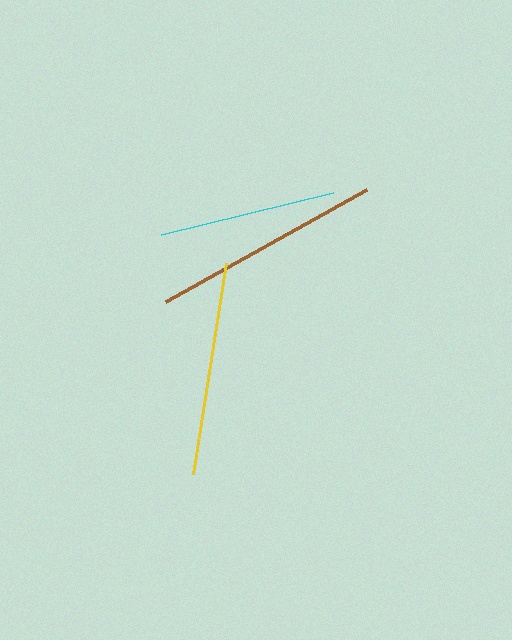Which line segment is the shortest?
The cyan line is the shortest at approximately 178 pixels.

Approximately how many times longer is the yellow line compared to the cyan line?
The yellow line is approximately 1.2 times the length of the cyan line.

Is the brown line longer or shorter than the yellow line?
The brown line is longer than the yellow line.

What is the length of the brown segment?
The brown segment is approximately 229 pixels long.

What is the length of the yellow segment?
The yellow segment is approximately 213 pixels long.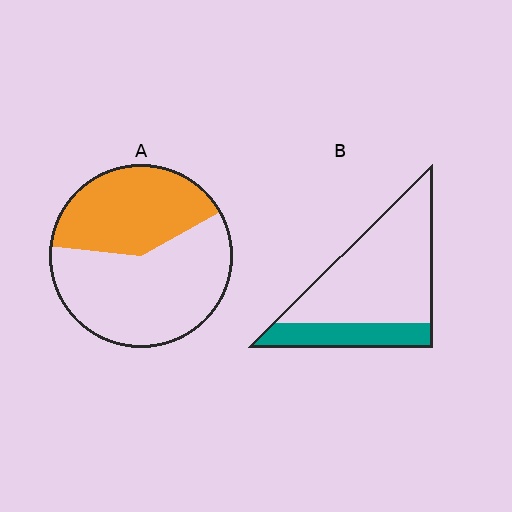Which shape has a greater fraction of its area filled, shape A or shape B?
Shape A.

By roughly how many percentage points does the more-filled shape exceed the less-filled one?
By roughly 15 percentage points (A over B).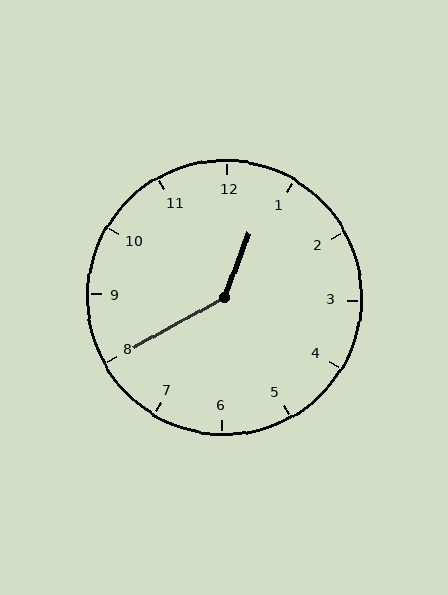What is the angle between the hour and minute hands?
Approximately 140 degrees.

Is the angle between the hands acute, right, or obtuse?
It is obtuse.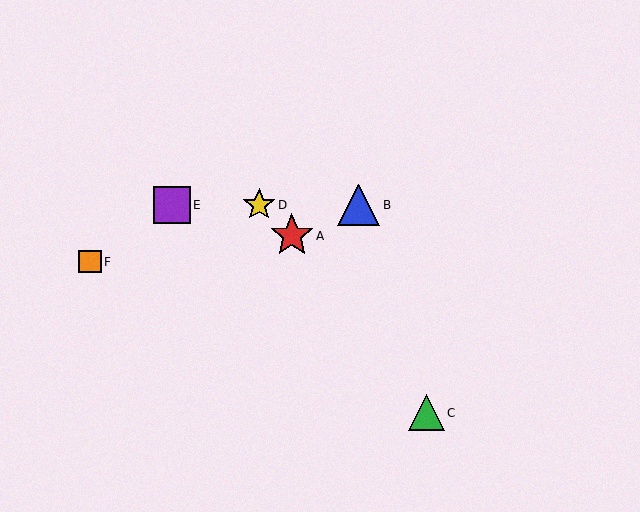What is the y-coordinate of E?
Object E is at y≈205.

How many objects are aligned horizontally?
3 objects (B, D, E) are aligned horizontally.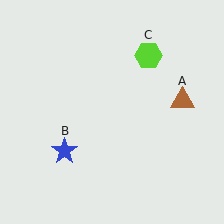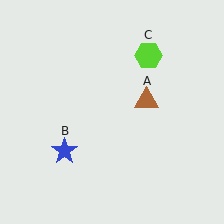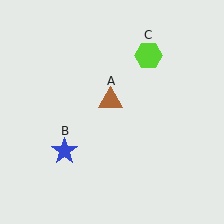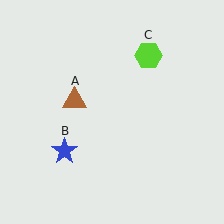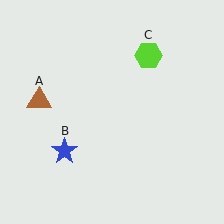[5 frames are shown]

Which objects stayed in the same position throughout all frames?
Blue star (object B) and lime hexagon (object C) remained stationary.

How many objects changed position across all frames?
1 object changed position: brown triangle (object A).